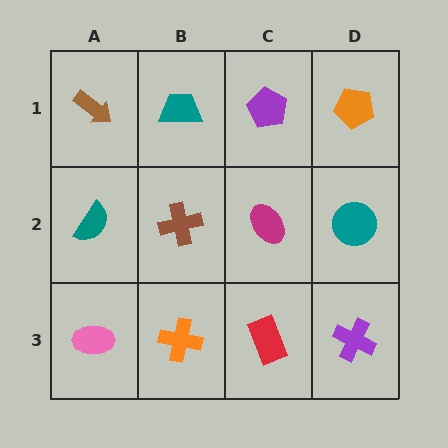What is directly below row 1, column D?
A teal circle.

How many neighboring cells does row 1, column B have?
3.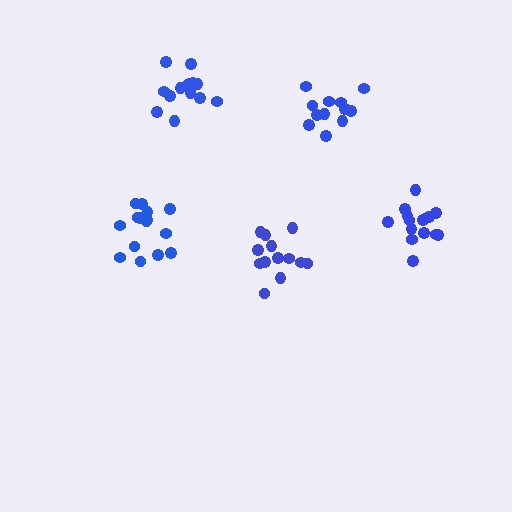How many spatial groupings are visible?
There are 5 spatial groupings.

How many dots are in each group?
Group 1: 14 dots, Group 2: 13 dots, Group 3: 12 dots, Group 4: 15 dots, Group 5: 15 dots (69 total).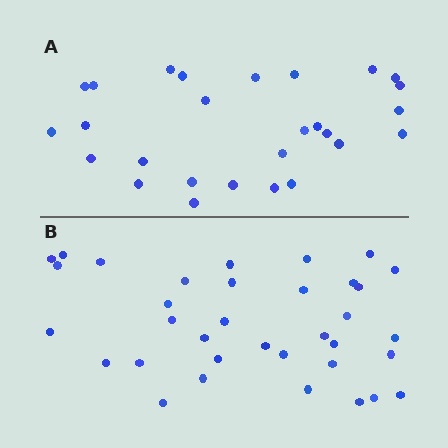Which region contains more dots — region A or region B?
Region B (the bottom region) has more dots.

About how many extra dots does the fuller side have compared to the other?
Region B has roughly 8 or so more dots than region A.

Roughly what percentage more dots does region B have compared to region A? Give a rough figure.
About 30% more.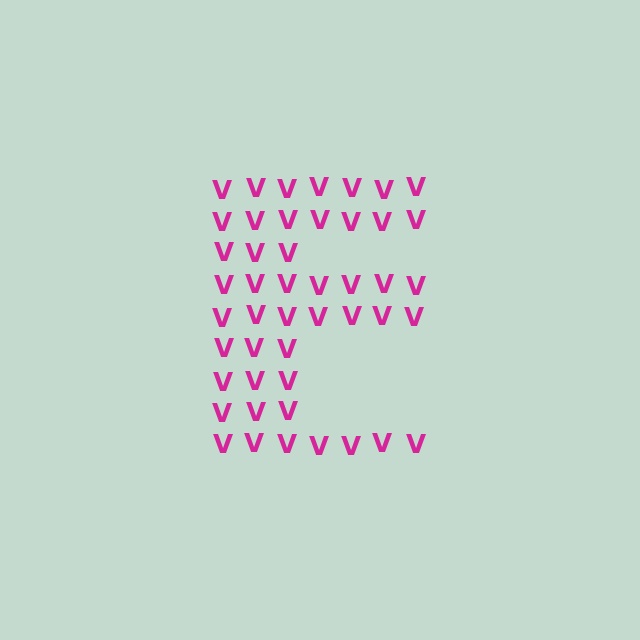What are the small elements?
The small elements are letter V's.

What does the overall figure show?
The overall figure shows the letter E.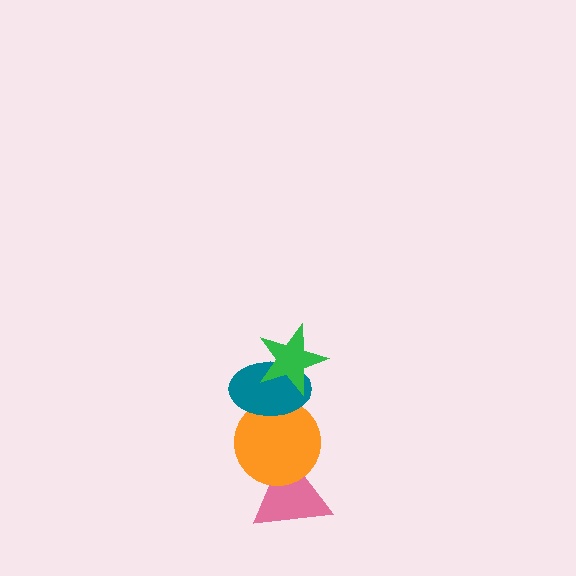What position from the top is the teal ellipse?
The teal ellipse is 2nd from the top.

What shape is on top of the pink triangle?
The orange circle is on top of the pink triangle.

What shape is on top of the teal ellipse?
The green star is on top of the teal ellipse.